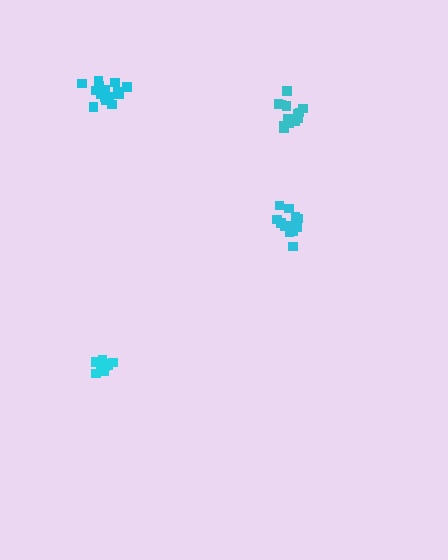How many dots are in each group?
Group 1: 14 dots, Group 2: 13 dots, Group 3: 9 dots, Group 4: 15 dots (51 total).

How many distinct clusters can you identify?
There are 4 distinct clusters.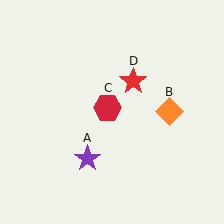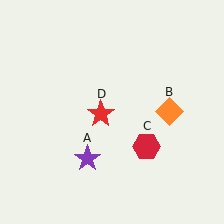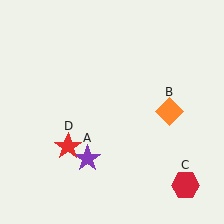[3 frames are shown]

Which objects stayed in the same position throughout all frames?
Purple star (object A) and orange diamond (object B) remained stationary.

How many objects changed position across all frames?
2 objects changed position: red hexagon (object C), red star (object D).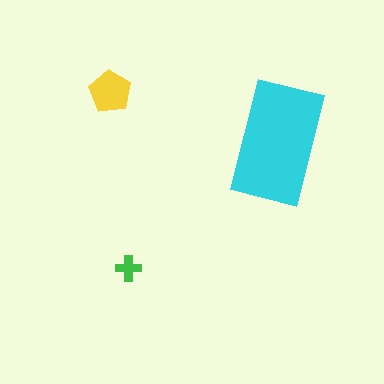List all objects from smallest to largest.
The green cross, the yellow pentagon, the cyan rectangle.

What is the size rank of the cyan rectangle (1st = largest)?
1st.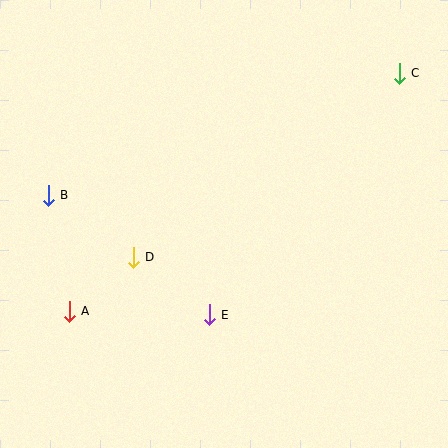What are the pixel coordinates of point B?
Point B is at (48, 195).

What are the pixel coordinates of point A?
Point A is at (69, 311).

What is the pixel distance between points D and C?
The distance between D and C is 324 pixels.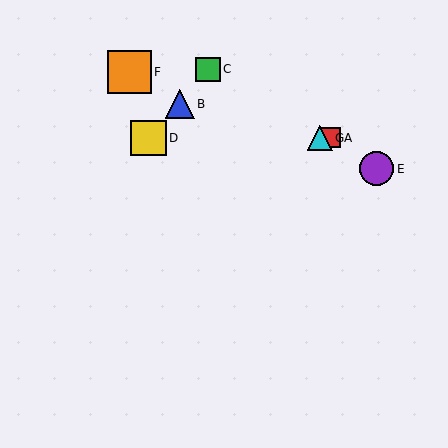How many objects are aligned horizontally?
3 objects (A, D, G) are aligned horizontally.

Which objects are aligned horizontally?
Objects A, D, G are aligned horizontally.